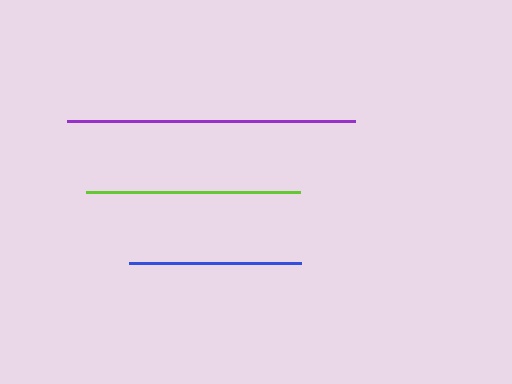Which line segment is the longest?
The purple line is the longest at approximately 288 pixels.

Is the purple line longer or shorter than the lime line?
The purple line is longer than the lime line.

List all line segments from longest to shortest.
From longest to shortest: purple, lime, blue.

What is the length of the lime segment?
The lime segment is approximately 214 pixels long.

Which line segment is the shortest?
The blue line is the shortest at approximately 171 pixels.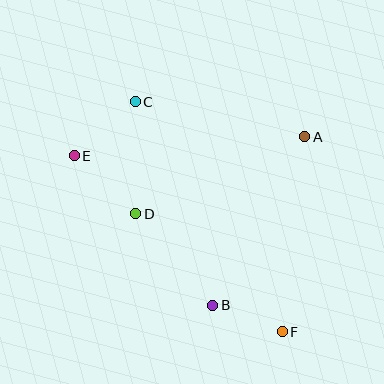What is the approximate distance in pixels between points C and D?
The distance between C and D is approximately 112 pixels.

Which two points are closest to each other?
Points B and F are closest to each other.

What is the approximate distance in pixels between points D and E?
The distance between D and E is approximately 84 pixels.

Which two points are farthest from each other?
Points C and F are farthest from each other.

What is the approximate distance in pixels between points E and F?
The distance between E and F is approximately 272 pixels.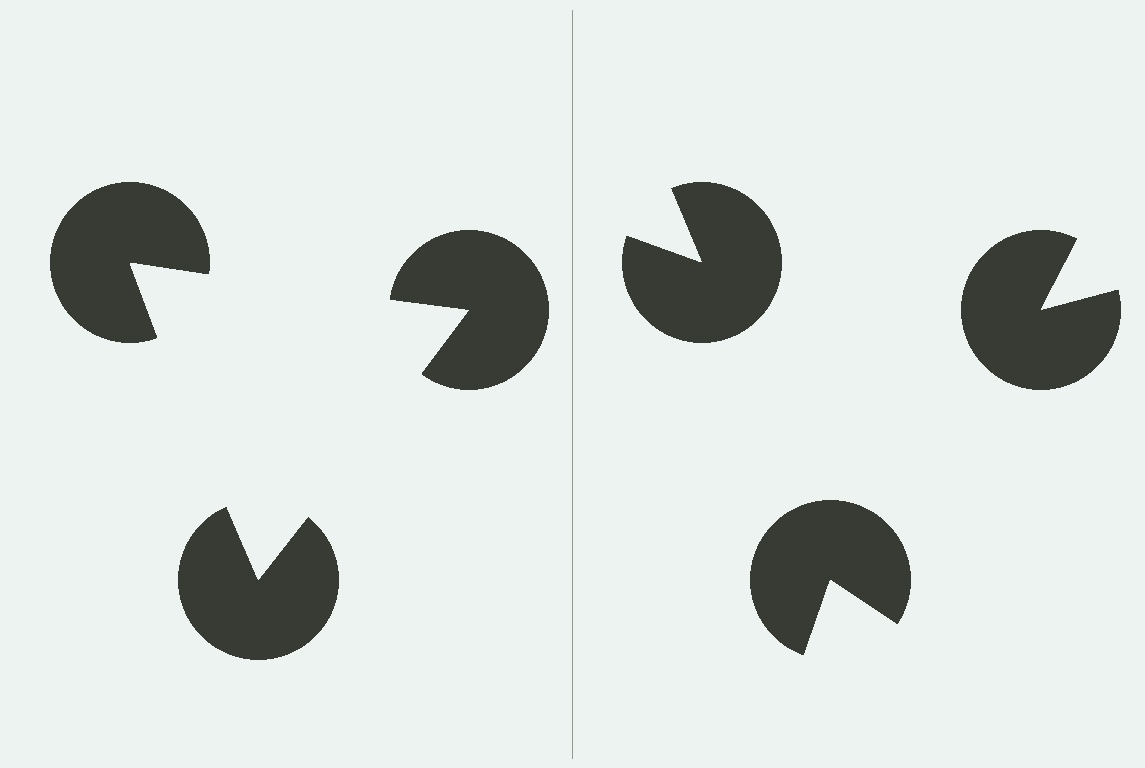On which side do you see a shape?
An illusory triangle appears on the left side. On the right side the wedge cuts are rotated, so no coherent shape forms.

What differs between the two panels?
The pac-man discs are positioned identically on both sides; only the wedge orientations differ. On the left they align to a triangle; on the right they are misaligned.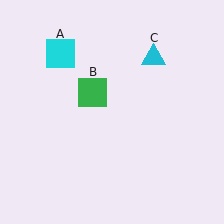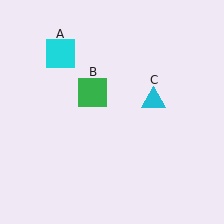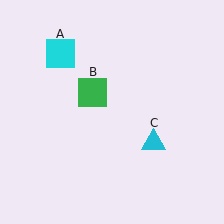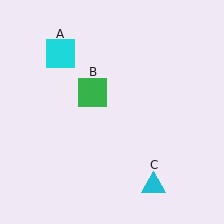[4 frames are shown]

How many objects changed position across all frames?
1 object changed position: cyan triangle (object C).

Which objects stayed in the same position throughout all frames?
Cyan square (object A) and green square (object B) remained stationary.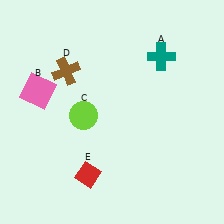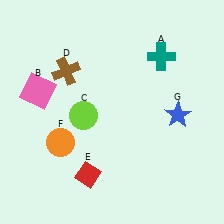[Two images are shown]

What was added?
An orange circle (F), a blue star (G) were added in Image 2.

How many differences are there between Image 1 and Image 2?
There are 2 differences between the two images.